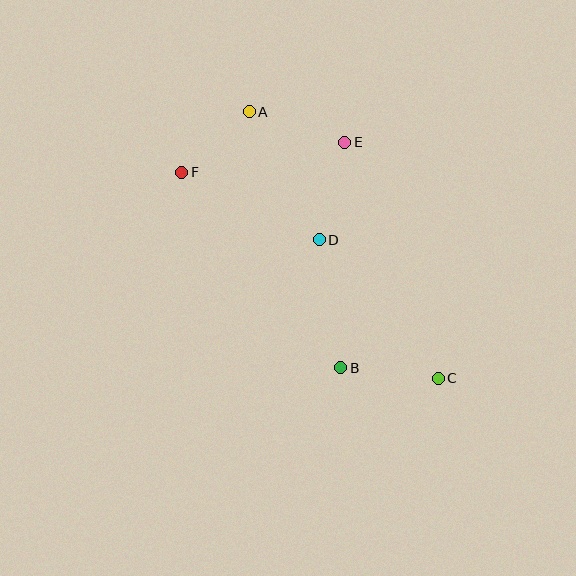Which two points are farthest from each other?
Points C and F are farthest from each other.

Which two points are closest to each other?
Points A and F are closest to each other.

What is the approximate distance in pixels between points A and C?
The distance between A and C is approximately 327 pixels.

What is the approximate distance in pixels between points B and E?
The distance between B and E is approximately 225 pixels.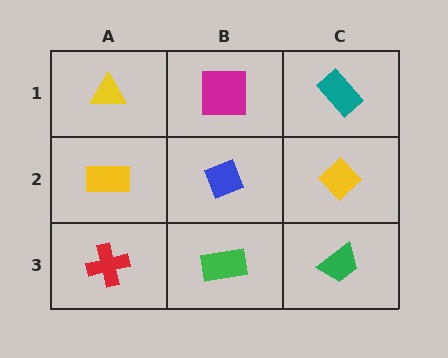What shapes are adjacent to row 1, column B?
A blue diamond (row 2, column B), a yellow triangle (row 1, column A), a teal rectangle (row 1, column C).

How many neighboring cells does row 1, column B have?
3.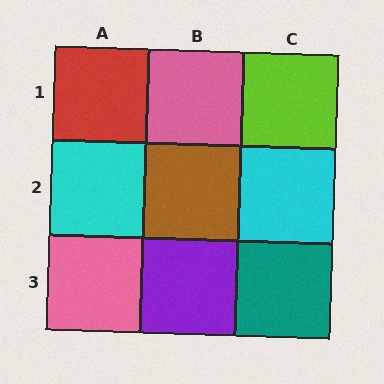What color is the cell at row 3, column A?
Pink.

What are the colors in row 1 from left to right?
Red, pink, lime.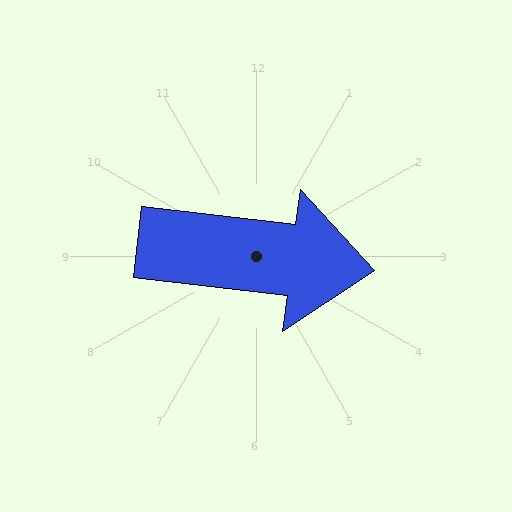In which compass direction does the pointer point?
East.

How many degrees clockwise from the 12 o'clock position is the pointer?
Approximately 97 degrees.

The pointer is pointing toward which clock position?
Roughly 3 o'clock.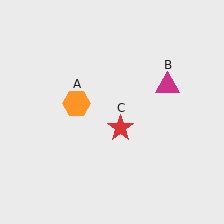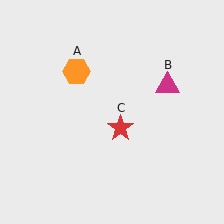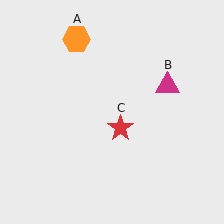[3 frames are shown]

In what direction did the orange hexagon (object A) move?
The orange hexagon (object A) moved up.